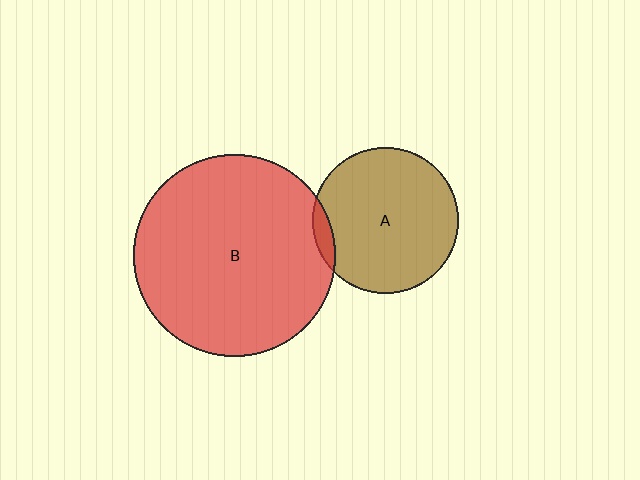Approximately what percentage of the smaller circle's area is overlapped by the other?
Approximately 5%.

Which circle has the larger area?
Circle B (red).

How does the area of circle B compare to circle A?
Approximately 1.9 times.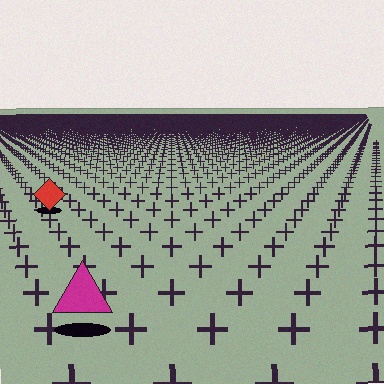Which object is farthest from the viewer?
The red diamond is farthest from the viewer. It appears smaller and the ground texture around it is denser.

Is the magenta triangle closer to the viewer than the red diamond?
Yes. The magenta triangle is closer — you can tell from the texture gradient: the ground texture is coarser near it.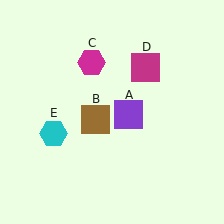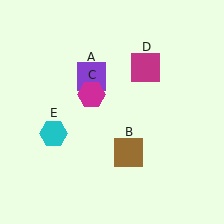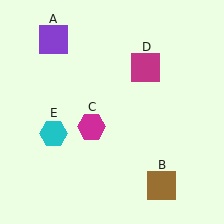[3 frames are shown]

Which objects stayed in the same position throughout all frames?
Magenta square (object D) and cyan hexagon (object E) remained stationary.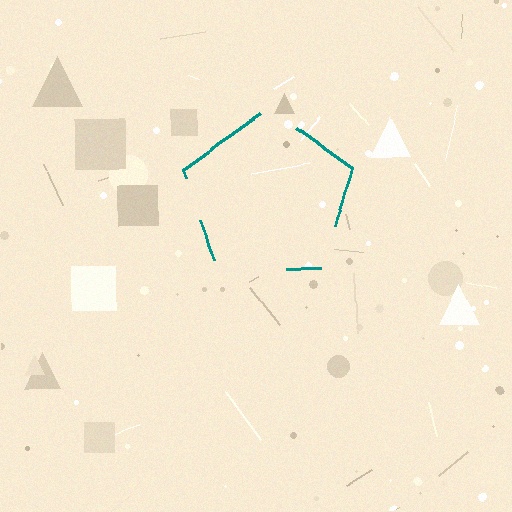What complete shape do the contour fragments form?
The contour fragments form a pentagon.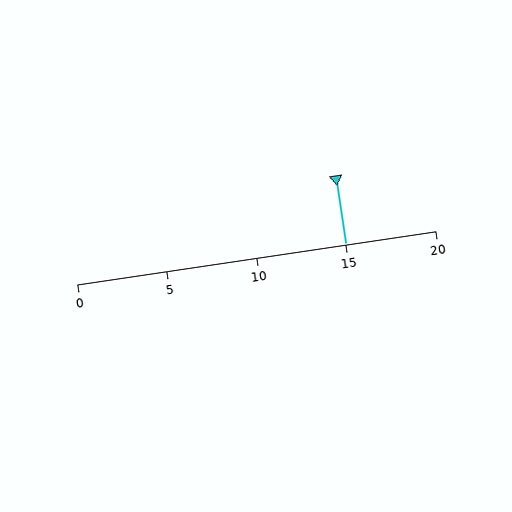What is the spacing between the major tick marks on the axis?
The major ticks are spaced 5 apart.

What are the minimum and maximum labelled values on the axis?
The axis runs from 0 to 20.